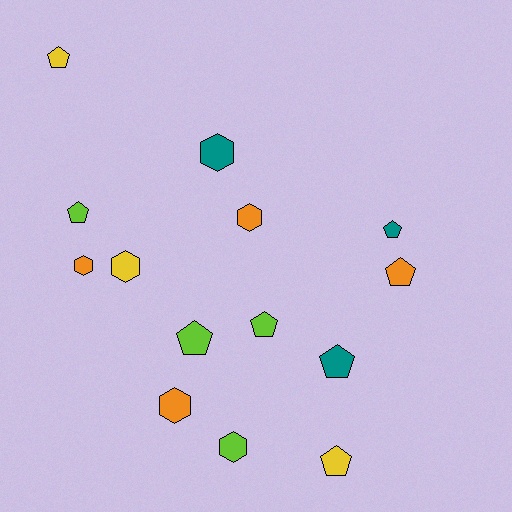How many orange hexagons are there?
There are 3 orange hexagons.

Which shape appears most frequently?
Pentagon, with 8 objects.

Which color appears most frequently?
Orange, with 4 objects.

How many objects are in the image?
There are 14 objects.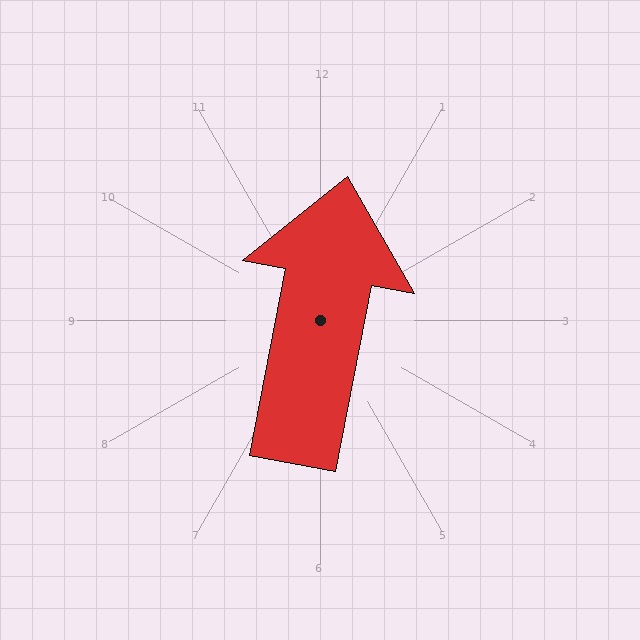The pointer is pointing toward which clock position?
Roughly 12 o'clock.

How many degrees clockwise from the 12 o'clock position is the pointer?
Approximately 11 degrees.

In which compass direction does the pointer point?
North.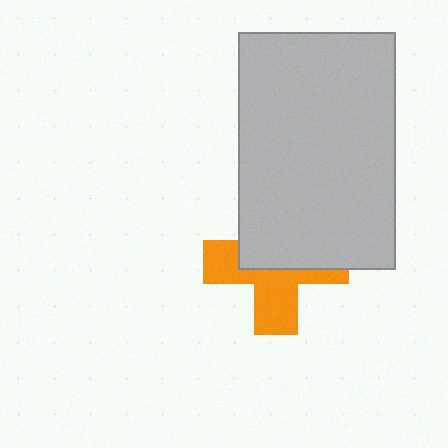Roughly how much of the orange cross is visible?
About half of it is visible (roughly 49%).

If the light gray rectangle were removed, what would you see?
You would see the complete orange cross.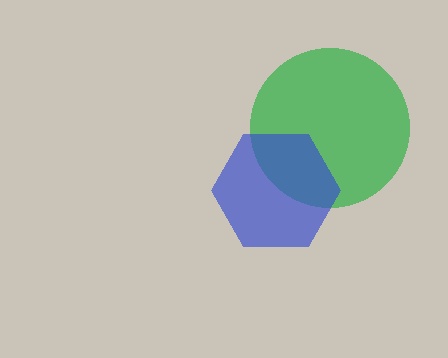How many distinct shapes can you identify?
There are 2 distinct shapes: a green circle, a blue hexagon.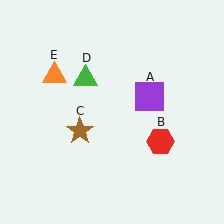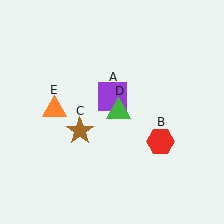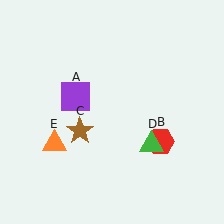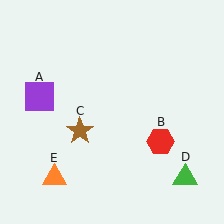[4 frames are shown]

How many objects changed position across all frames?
3 objects changed position: purple square (object A), green triangle (object D), orange triangle (object E).